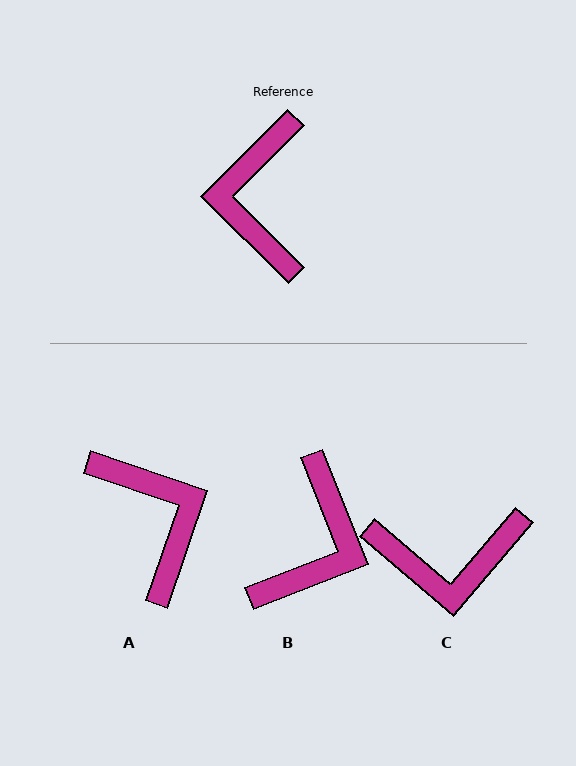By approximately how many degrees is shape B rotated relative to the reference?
Approximately 156 degrees counter-clockwise.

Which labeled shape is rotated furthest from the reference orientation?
B, about 156 degrees away.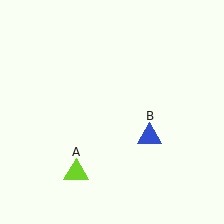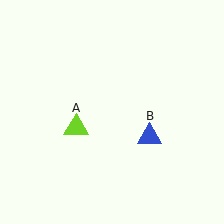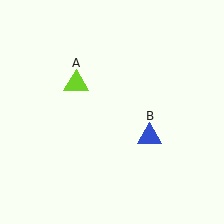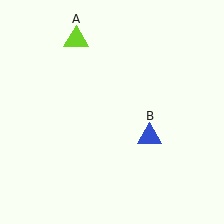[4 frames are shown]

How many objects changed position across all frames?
1 object changed position: lime triangle (object A).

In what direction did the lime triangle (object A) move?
The lime triangle (object A) moved up.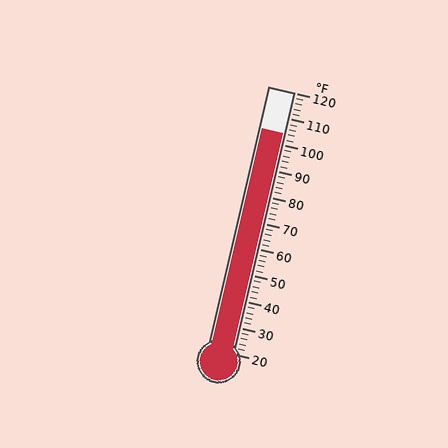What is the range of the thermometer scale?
The thermometer scale ranges from 20°F to 120°F.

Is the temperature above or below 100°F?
The temperature is above 100°F.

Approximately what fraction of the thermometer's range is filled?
The thermometer is filled to approximately 85% of its range.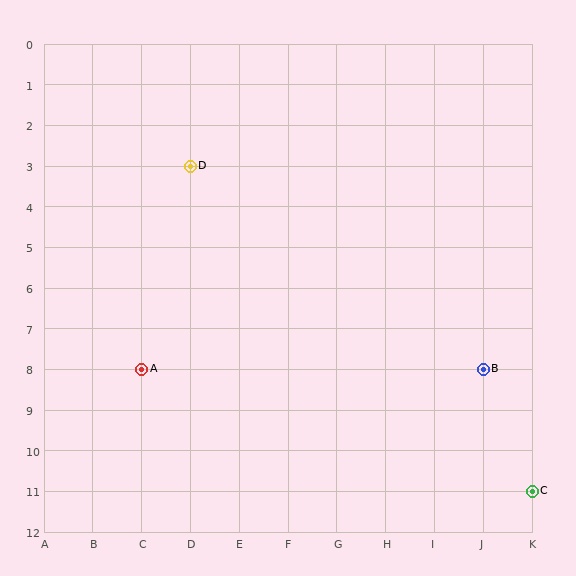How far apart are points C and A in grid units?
Points C and A are 8 columns and 3 rows apart (about 8.5 grid units diagonally).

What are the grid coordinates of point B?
Point B is at grid coordinates (J, 8).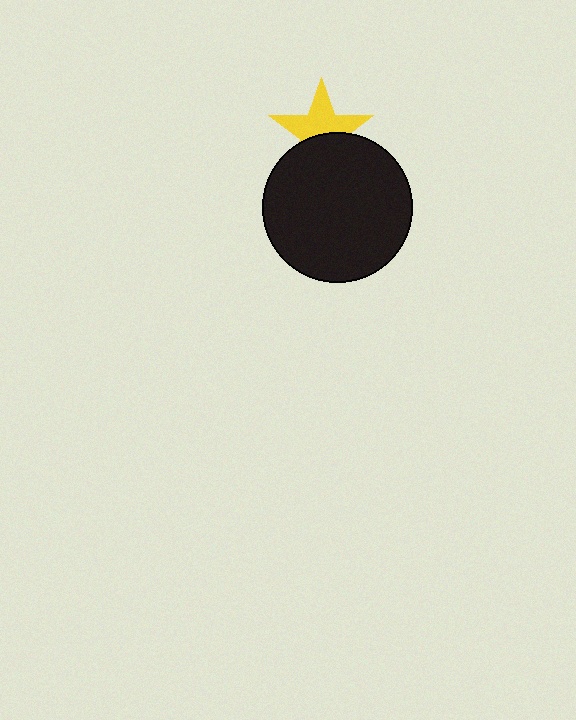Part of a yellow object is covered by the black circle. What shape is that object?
It is a star.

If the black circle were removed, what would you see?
You would see the complete yellow star.